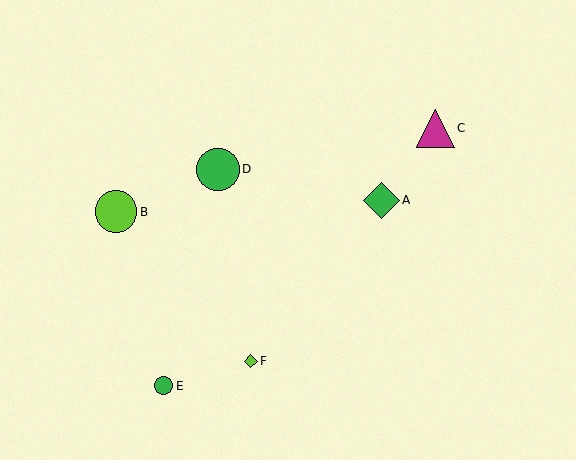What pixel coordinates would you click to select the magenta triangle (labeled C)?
Click at (435, 128) to select the magenta triangle C.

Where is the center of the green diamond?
The center of the green diamond is at (381, 200).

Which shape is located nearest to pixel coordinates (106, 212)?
The lime circle (labeled B) at (116, 212) is nearest to that location.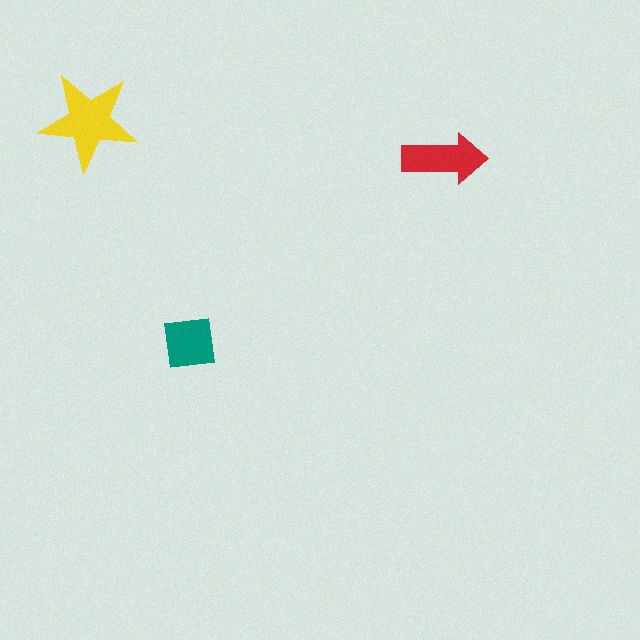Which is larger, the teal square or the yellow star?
The yellow star.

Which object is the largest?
The yellow star.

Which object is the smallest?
The teal square.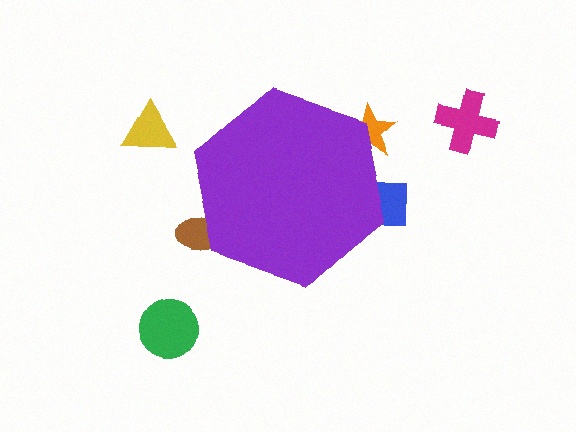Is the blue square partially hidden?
Yes, the blue square is partially hidden behind the purple hexagon.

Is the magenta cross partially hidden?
No, the magenta cross is fully visible.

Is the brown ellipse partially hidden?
Yes, the brown ellipse is partially hidden behind the purple hexagon.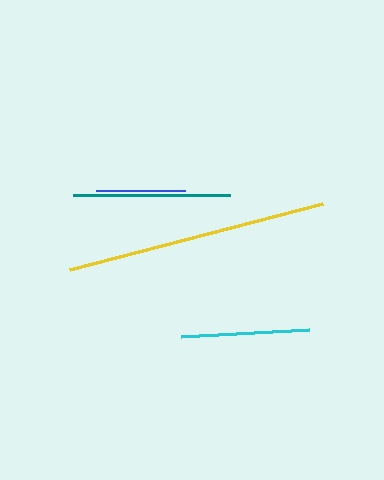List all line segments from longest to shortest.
From longest to shortest: yellow, teal, cyan, blue.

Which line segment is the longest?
The yellow line is the longest at approximately 262 pixels.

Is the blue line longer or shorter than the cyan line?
The cyan line is longer than the blue line.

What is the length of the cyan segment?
The cyan segment is approximately 128 pixels long.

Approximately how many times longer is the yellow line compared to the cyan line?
The yellow line is approximately 2.0 times the length of the cyan line.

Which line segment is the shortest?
The blue line is the shortest at approximately 89 pixels.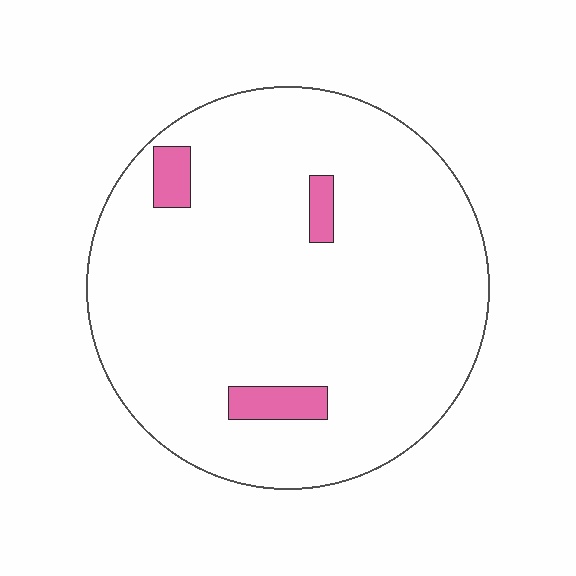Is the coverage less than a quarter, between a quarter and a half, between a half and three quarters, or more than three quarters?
Less than a quarter.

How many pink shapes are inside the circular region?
3.